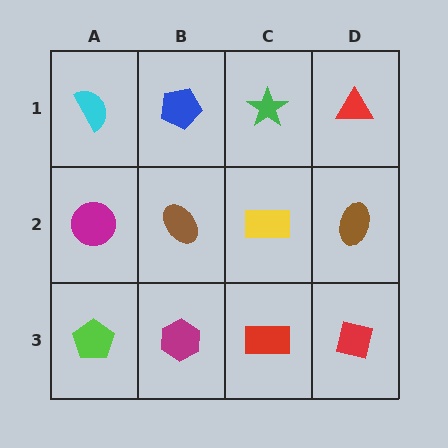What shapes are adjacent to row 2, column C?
A green star (row 1, column C), a red rectangle (row 3, column C), a brown ellipse (row 2, column B), a brown ellipse (row 2, column D).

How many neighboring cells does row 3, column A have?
2.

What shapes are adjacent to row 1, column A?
A magenta circle (row 2, column A), a blue pentagon (row 1, column B).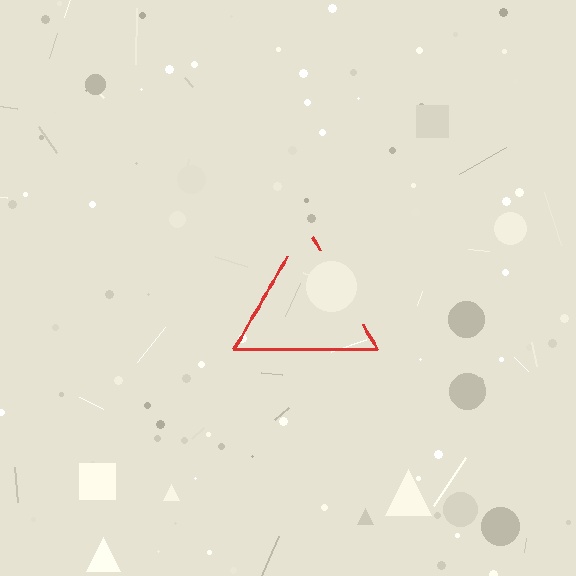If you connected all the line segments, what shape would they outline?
They would outline a triangle.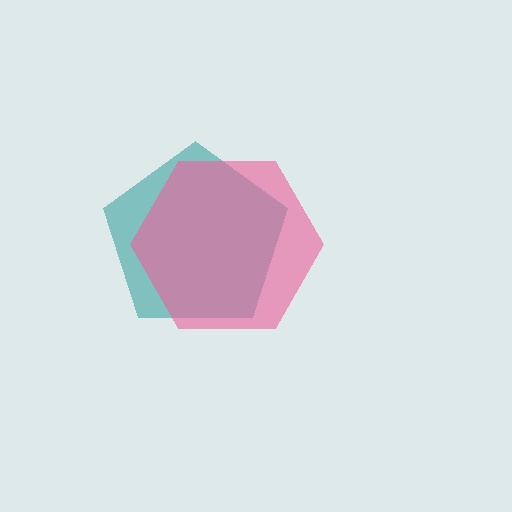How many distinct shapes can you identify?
There are 2 distinct shapes: a teal pentagon, a pink hexagon.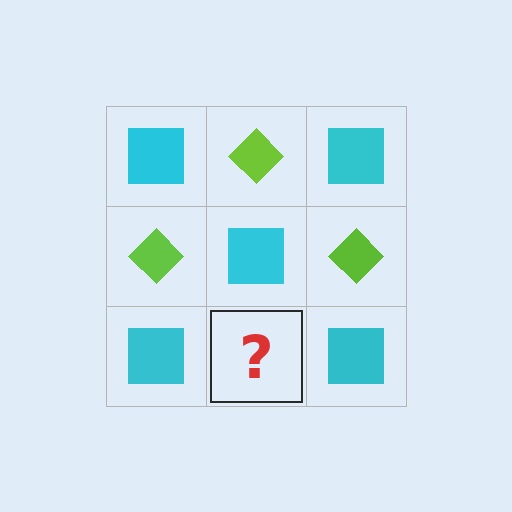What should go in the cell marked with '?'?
The missing cell should contain a lime diamond.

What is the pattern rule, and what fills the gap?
The rule is that it alternates cyan square and lime diamond in a checkerboard pattern. The gap should be filled with a lime diamond.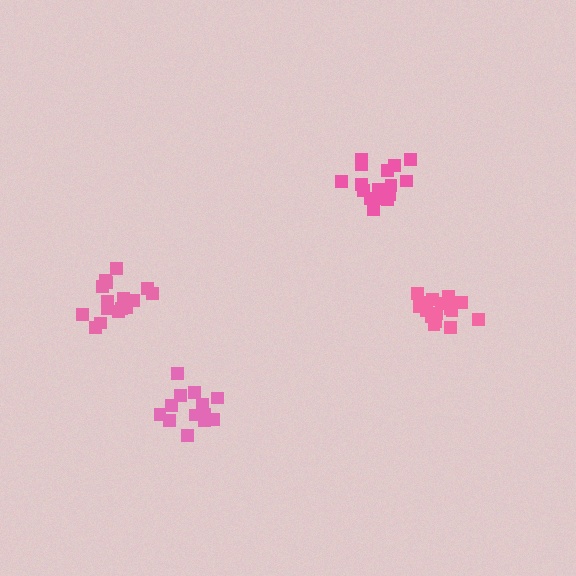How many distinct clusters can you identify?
There are 4 distinct clusters.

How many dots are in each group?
Group 1: 14 dots, Group 2: 16 dots, Group 3: 16 dots, Group 4: 16 dots (62 total).